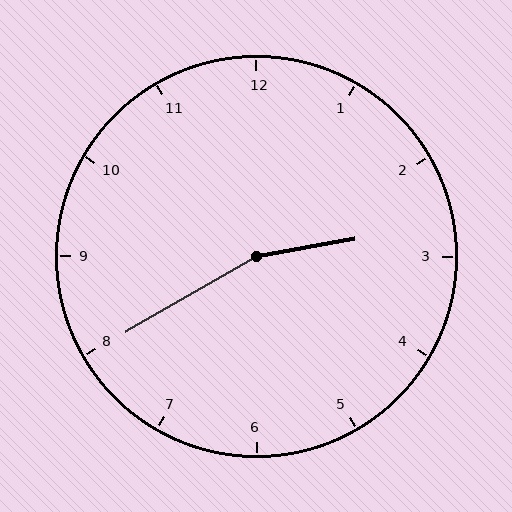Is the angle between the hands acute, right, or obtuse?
It is obtuse.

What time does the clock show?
2:40.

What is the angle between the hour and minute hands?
Approximately 160 degrees.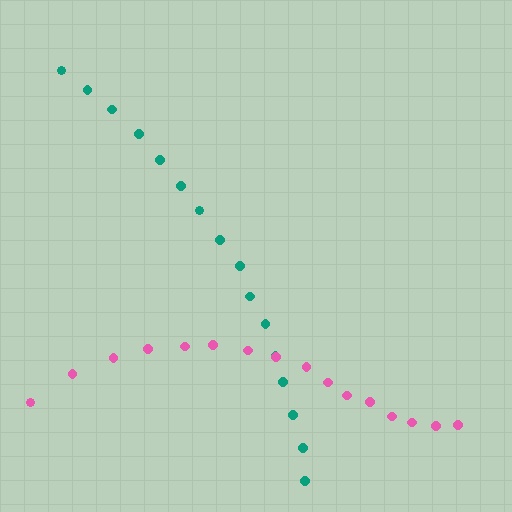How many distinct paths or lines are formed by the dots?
There are 2 distinct paths.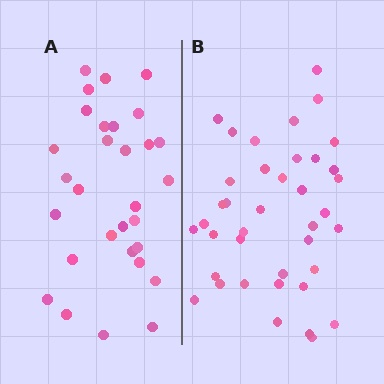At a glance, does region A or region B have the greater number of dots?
Region B (the right region) has more dots.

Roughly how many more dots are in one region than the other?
Region B has roughly 8 or so more dots than region A.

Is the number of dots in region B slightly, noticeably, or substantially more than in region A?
Region B has noticeably more, but not dramatically so. The ratio is roughly 1.3 to 1.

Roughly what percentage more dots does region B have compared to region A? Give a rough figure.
About 30% more.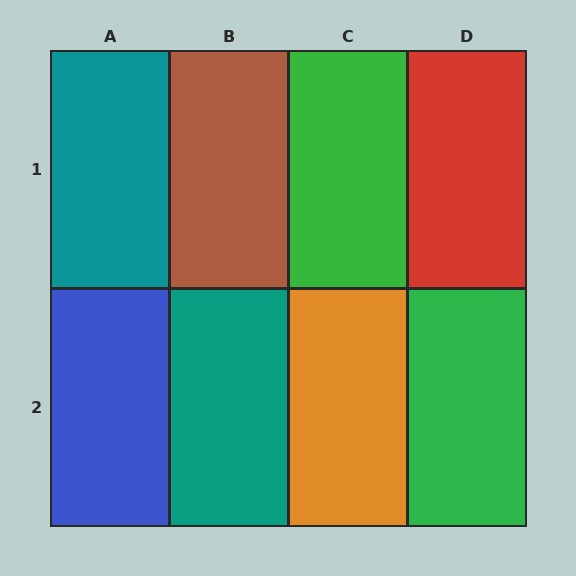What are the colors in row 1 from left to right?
Teal, brown, green, red.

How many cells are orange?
1 cell is orange.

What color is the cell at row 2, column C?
Orange.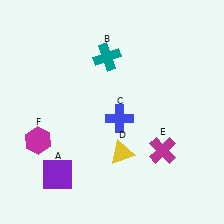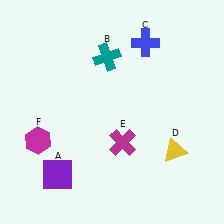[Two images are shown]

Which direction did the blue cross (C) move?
The blue cross (C) moved up.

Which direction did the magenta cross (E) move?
The magenta cross (E) moved left.